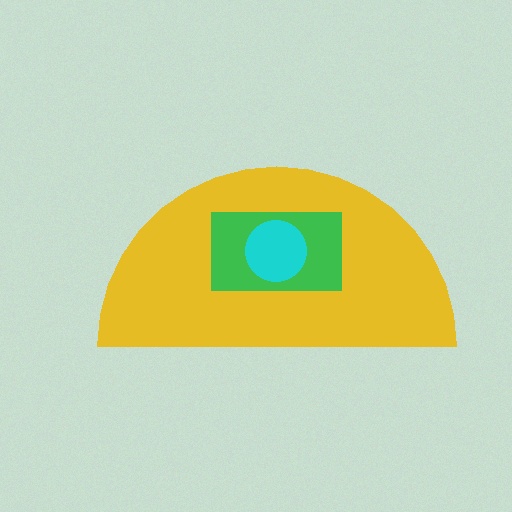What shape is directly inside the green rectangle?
The cyan circle.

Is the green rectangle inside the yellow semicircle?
Yes.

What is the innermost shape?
The cyan circle.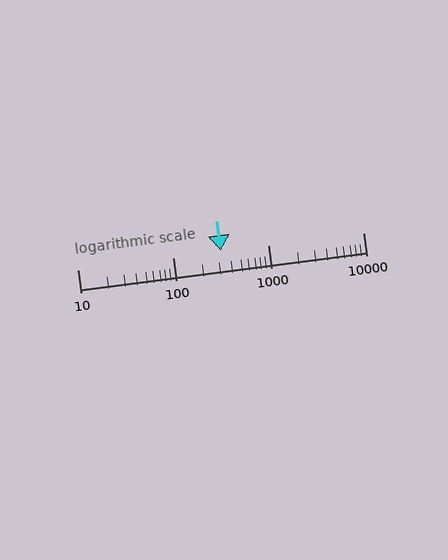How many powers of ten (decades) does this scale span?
The scale spans 3 decades, from 10 to 10000.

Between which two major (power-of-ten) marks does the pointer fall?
The pointer is between 100 and 1000.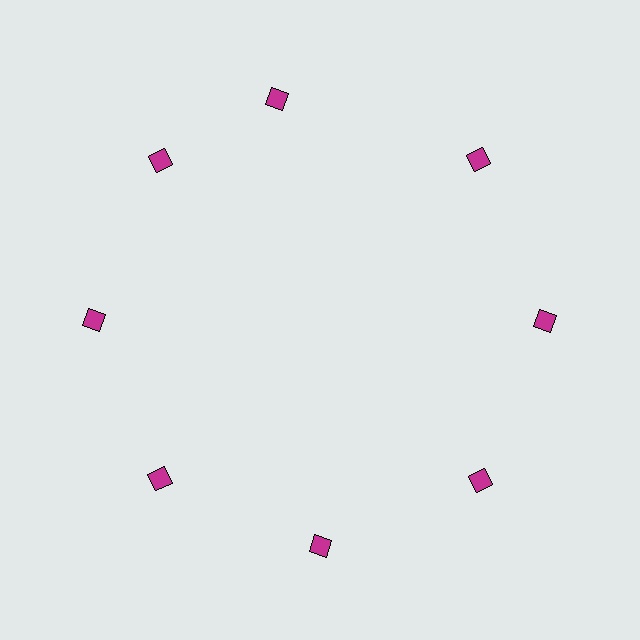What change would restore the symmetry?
The symmetry would be restored by rotating it back into even spacing with its neighbors so that all 8 squares sit at equal angles and equal distance from the center.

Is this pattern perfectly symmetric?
No. The 8 magenta squares are arranged in a ring, but one element near the 12 o'clock position is rotated out of alignment along the ring, breaking the 8-fold rotational symmetry.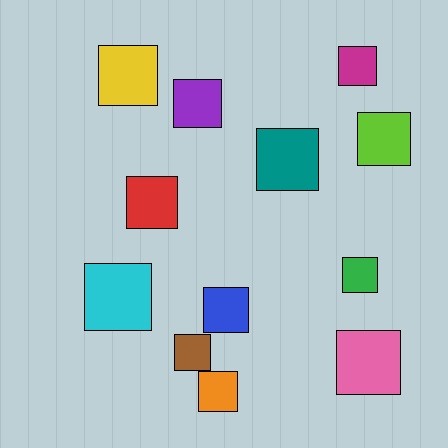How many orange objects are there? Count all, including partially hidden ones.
There is 1 orange object.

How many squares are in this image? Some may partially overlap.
There are 12 squares.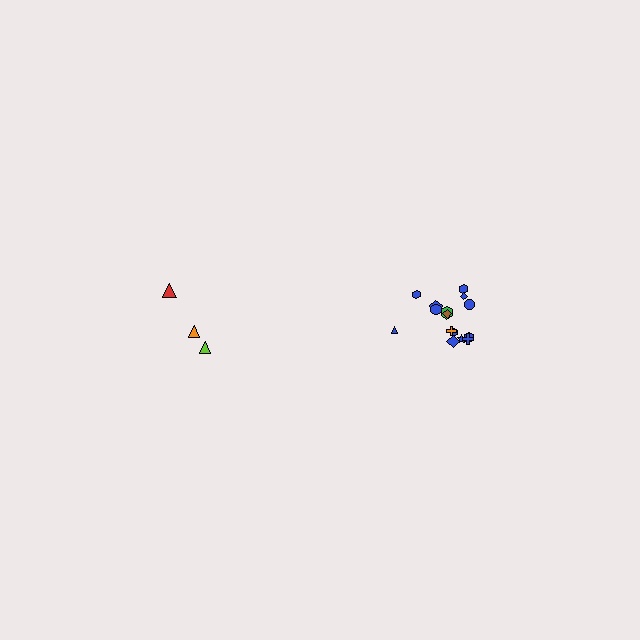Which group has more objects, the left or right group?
The right group.